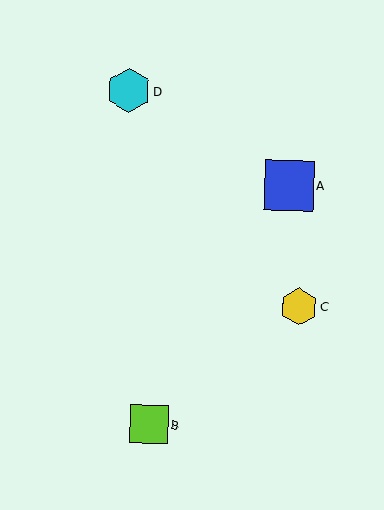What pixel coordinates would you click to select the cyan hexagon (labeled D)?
Click at (128, 91) to select the cyan hexagon D.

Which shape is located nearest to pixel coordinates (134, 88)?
The cyan hexagon (labeled D) at (128, 91) is nearest to that location.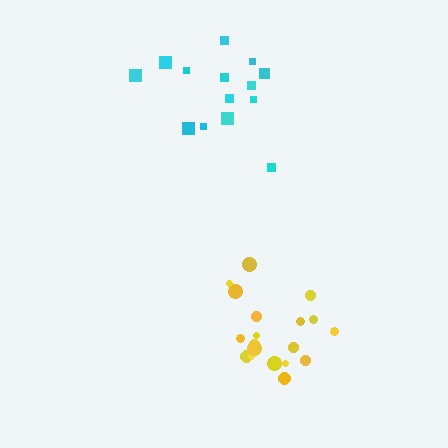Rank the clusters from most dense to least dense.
yellow, cyan.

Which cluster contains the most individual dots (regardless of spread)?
Yellow (19).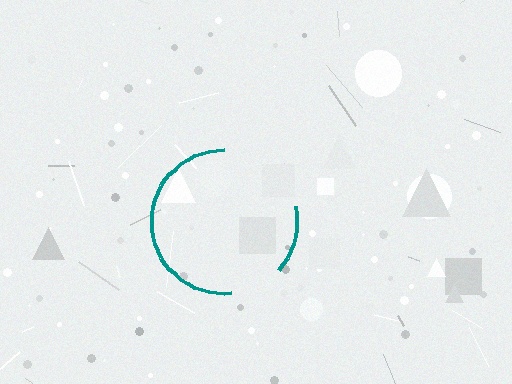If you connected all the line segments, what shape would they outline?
They would outline a circle.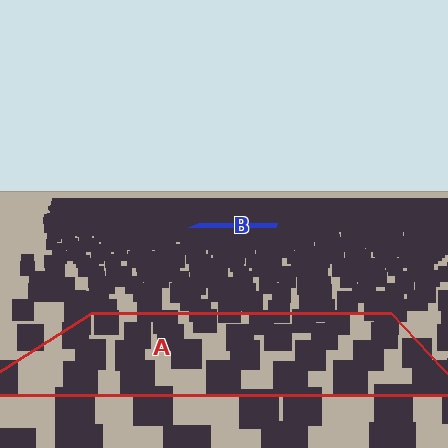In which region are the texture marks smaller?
The texture marks are smaller in region B, because it is farther away.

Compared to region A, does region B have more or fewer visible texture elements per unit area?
Region B has more texture elements per unit area — they are packed more densely because it is farther away.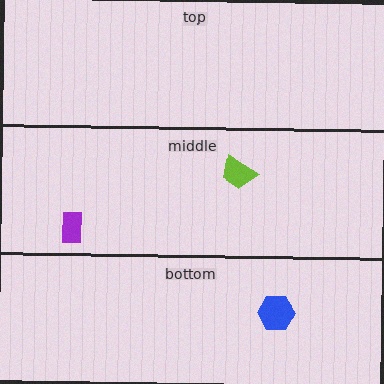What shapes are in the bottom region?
The blue hexagon.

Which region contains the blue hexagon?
The bottom region.